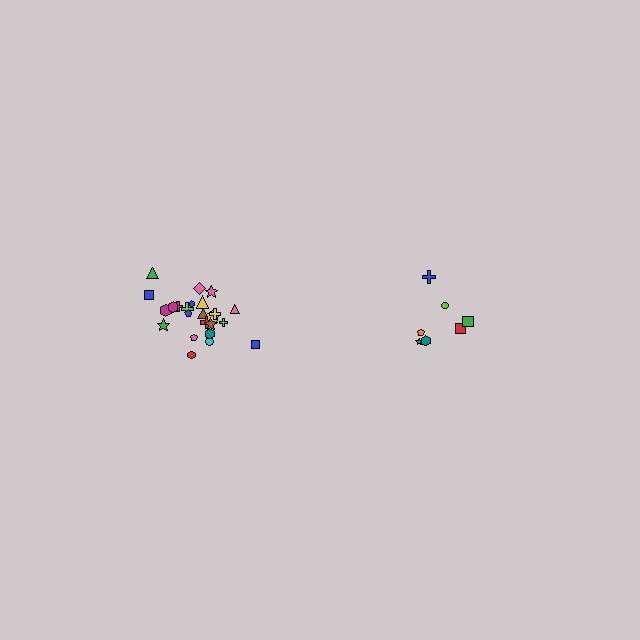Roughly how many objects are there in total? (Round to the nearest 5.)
Roughly 30 objects in total.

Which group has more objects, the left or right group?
The left group.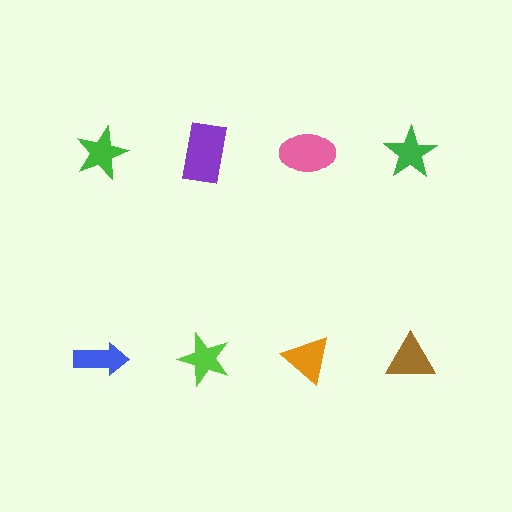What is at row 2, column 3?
An orange triangle.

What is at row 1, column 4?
A green star.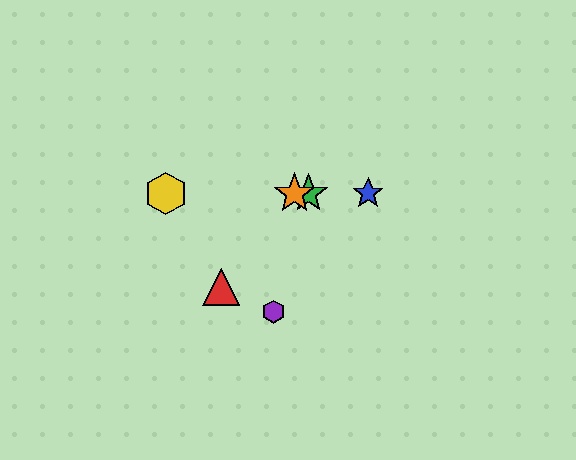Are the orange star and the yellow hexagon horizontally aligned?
Yes, both are at y≈194.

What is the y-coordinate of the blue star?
The blue star is at y≈194.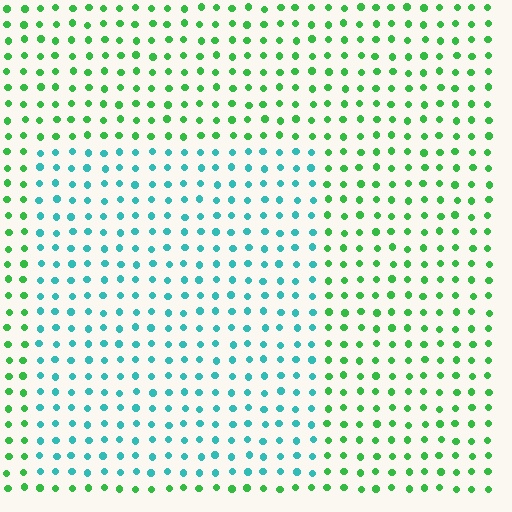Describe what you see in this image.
The image is filled with small green elements in a uniform arrangement. A rectangle-shaped region is visible where the elements are tinted to a slightly different hue, forming a subtle color boundary.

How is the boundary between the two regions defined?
The boundary is defined purely by a slight shift in hue (about 51 degrees). Spacing, size, and orientation are identical on both sides.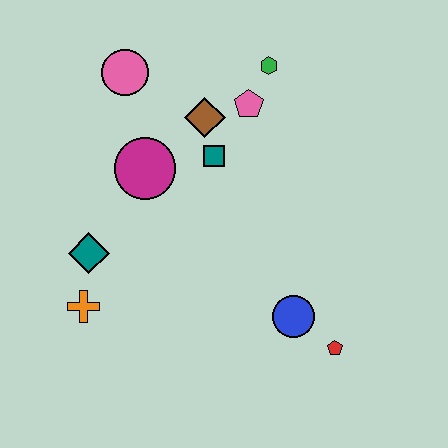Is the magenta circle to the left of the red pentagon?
Yes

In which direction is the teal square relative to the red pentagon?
The teal square is above the red pentagon.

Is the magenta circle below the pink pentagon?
Yes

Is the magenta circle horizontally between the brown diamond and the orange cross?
Yes